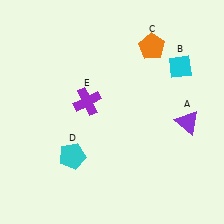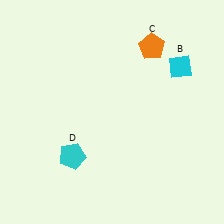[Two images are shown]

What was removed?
The purple cross (E), the purple triangle (A) were removed in Image 2.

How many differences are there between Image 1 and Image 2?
There are 2 differences between the two images.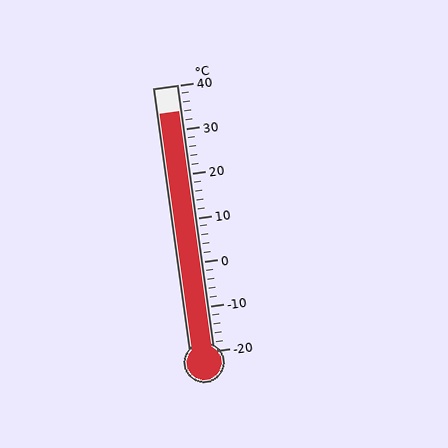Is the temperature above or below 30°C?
The temperature is above 30°C.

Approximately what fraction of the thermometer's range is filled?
The thermometer is filled to approximately 90% of its range.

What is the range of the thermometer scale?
The thermometer scale ranges from -20°C to 40°C.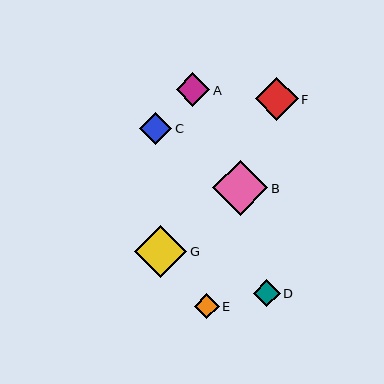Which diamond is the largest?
Diamond B is the largest with a size of approximately 55 pixels.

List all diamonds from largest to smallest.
From largest to smallest: B, G, F, A, C, D, E.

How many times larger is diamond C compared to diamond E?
Diamond C is approximately 1.3 times the size of diamond E.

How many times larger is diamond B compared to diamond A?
Diamond B is approximately 1.6 times the size of diamond A.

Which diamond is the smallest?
Diamond E is the smallest with a size of approximately 25 pixels.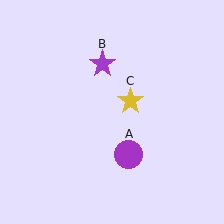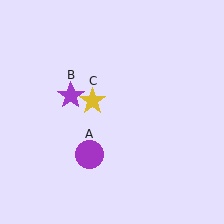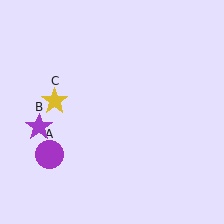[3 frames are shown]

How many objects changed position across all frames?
3 objects changed position: purple circle (object A), purple star (object B), yellow star (object C).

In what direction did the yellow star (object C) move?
The yellow star (object C) moved left.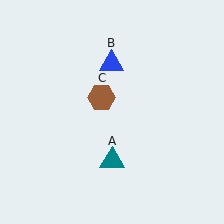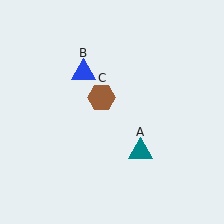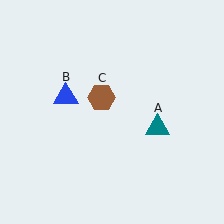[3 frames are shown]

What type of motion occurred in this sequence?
The teal triangle (object A), blue triangle (object B) rotated counterclockwise around the center of the scene.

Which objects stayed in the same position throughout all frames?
Brown hexagon (object C) remained stationary.